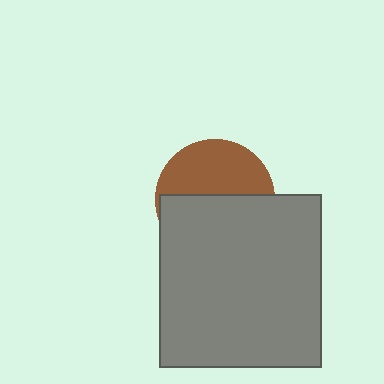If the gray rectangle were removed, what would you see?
You would see the complete brown circle.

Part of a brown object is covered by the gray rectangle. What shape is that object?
It is a circle.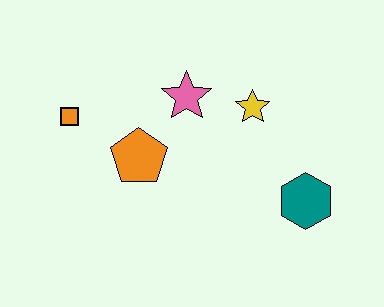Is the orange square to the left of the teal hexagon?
Yes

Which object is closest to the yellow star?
The pink star is closest to the yellow star.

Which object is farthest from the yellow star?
The orange square is farthest from the yellow star.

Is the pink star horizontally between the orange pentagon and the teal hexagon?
Yes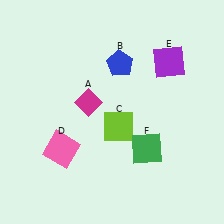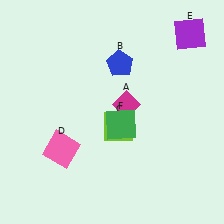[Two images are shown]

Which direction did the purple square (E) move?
The purple square (E) moved up.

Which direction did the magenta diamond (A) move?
The magenta diamond (A) moved right.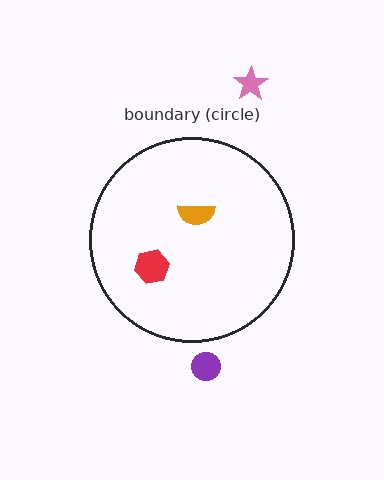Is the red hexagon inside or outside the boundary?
Inside.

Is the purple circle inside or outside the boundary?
Outside.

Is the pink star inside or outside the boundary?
Outside.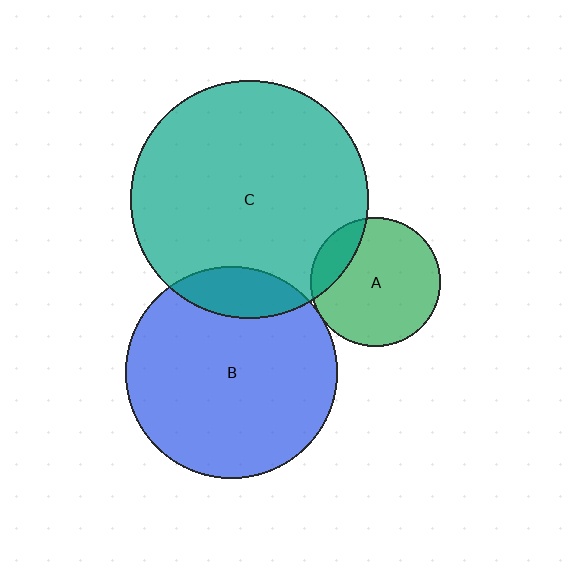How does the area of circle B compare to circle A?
Approximately 2.7 times.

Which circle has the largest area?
Circle C (teal).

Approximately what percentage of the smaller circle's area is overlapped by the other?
Approximately 5%.